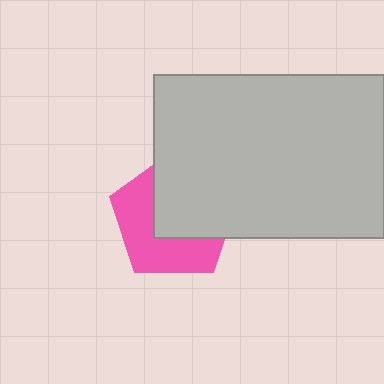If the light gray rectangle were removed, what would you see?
You would see the complete pink pentagon.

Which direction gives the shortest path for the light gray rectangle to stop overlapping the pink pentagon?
Moving toward the upper-right gives the shortest separation.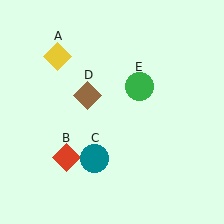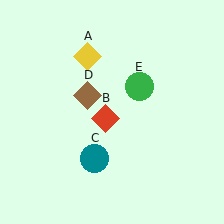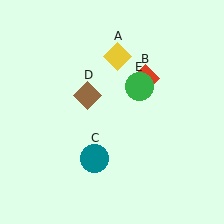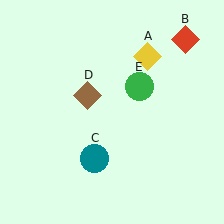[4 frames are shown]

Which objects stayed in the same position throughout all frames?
Teal circle (object C) and brown diamond (object D) and green circle (object E) remained stationary.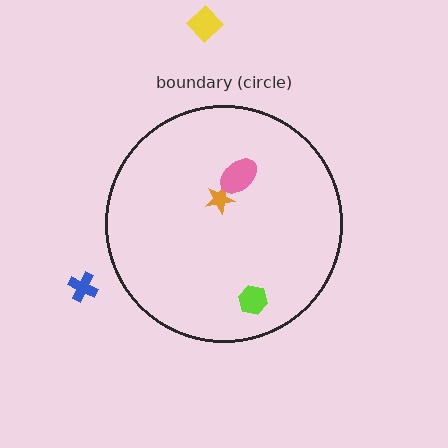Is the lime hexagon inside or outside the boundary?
Inside.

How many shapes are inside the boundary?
3 inside, 2 outside.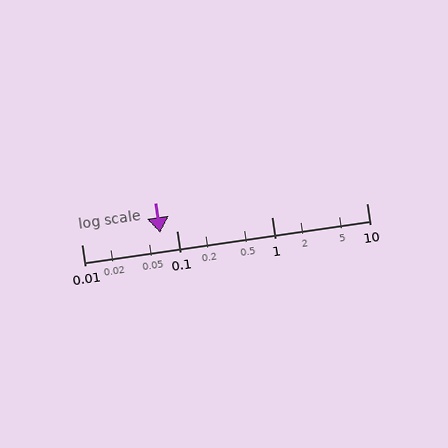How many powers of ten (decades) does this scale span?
The scale spans 3 decades, from 0.01 to 10.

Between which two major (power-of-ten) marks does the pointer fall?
The pointer is between 0.01 and 0.1.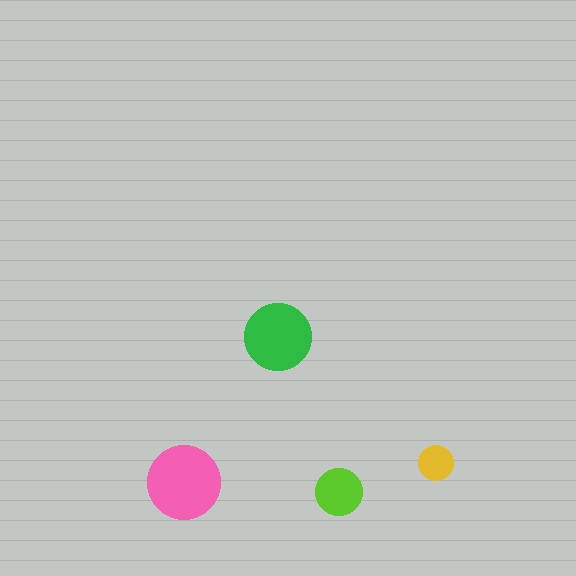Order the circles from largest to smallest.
the pink one, the green one, the lime one, the yellow one.